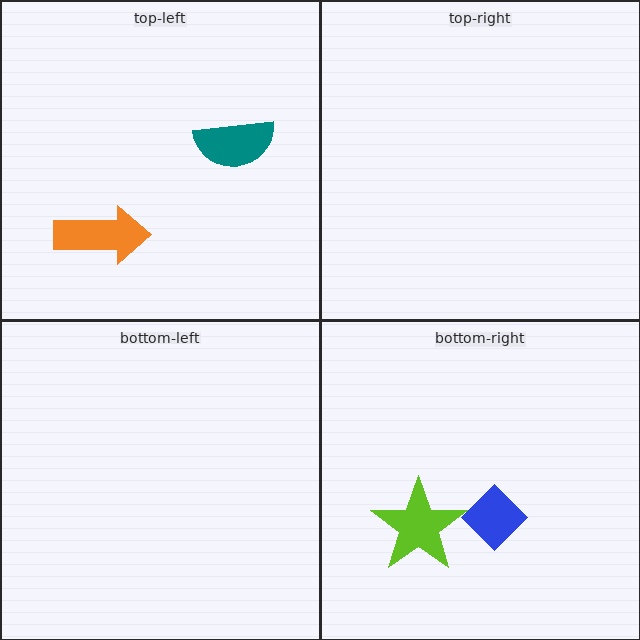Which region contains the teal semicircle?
The top-left region.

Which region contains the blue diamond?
The bottom-right region.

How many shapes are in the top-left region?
2.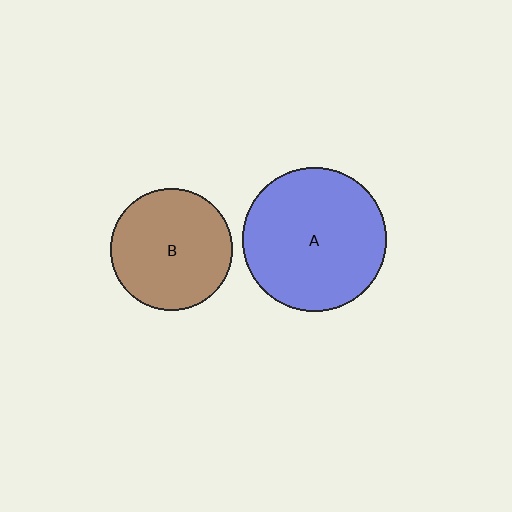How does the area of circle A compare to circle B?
Approximately 1.4 times.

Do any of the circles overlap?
No, none of the circles overlap.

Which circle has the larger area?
Circle A (blue).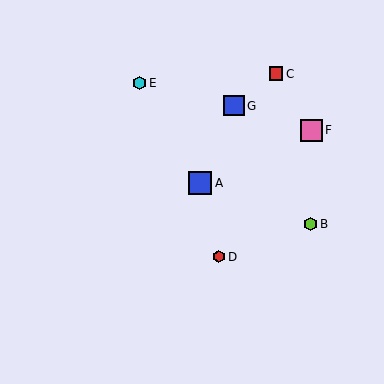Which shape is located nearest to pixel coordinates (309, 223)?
The lime hexagon (labeled B) at (310, 224) is nearest to that location.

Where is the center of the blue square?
The center of the blue square is at (234, 106).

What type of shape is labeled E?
Shape E is a cyan hexagon.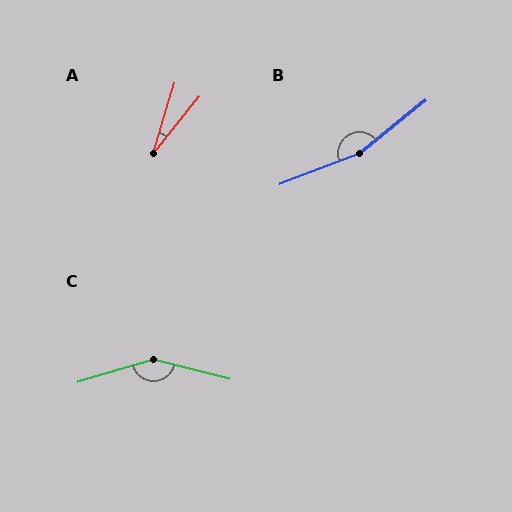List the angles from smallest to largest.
A (22°), C (149°), B (162°).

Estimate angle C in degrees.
Approximately 149 degrees.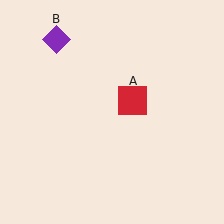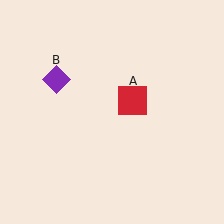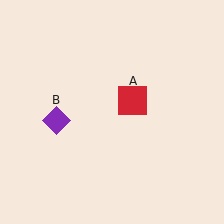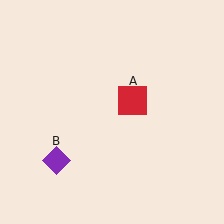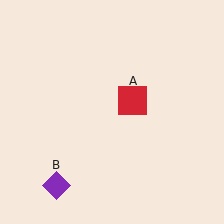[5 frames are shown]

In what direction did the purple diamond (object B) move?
The purple diamond (object B) moved down.